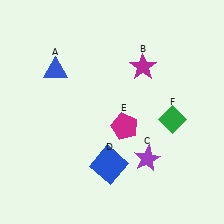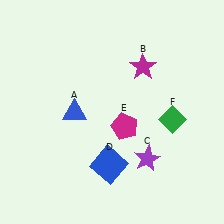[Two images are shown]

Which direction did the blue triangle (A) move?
The blue triangle (A) moved down.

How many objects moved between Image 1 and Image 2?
1 object moved between the two images.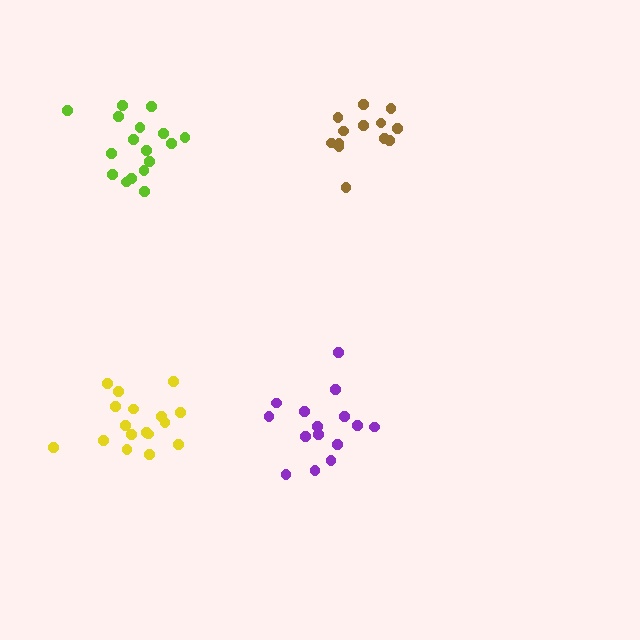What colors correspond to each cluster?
The clusters are colored: lime, yellow, brown, purple.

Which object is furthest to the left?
The yellow cluster is leftmost.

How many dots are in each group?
Group 1: 17 dots, Group 2: 17 dots, Group 3: 13 dots, Group 4: 15 dots (62 total).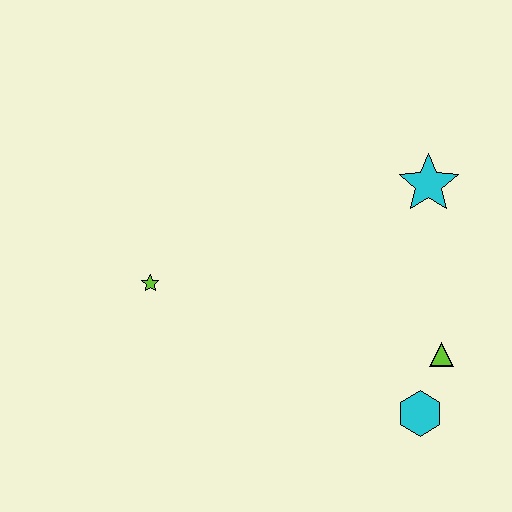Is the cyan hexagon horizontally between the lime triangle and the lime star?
Yes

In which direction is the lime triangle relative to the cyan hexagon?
The lime triangle is above the cyan hexagon.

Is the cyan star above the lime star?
Yes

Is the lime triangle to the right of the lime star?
Yes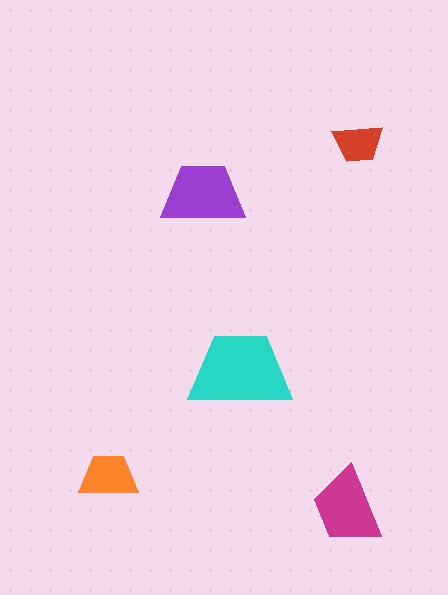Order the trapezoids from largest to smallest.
the cyan one, the purple one, the magenta one, the orange one, the red one.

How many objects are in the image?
There are 5 objects in the image.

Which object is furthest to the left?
The orange trapezoid is leftmost.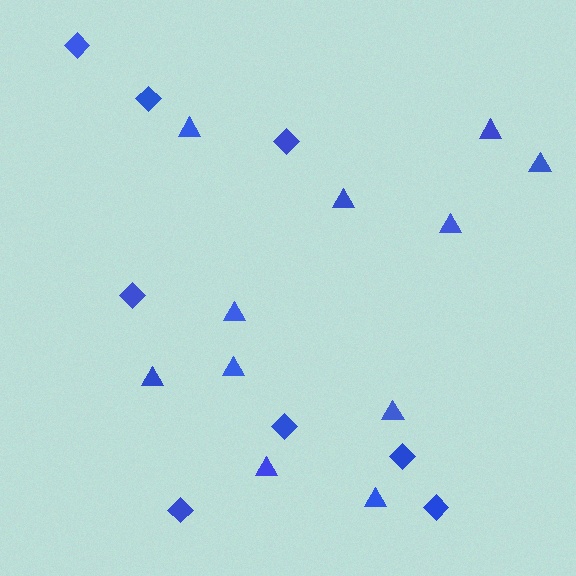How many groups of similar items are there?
There are 2 groups: one group of triangles (11) and one group of diamonds (8).